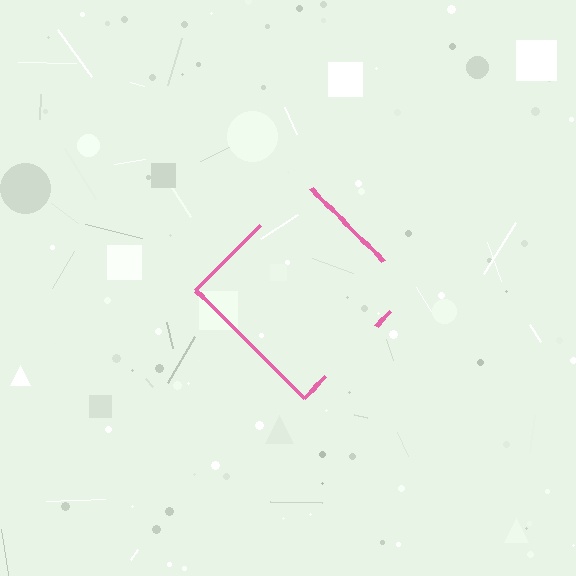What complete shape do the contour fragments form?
The contour fragments form a diamond.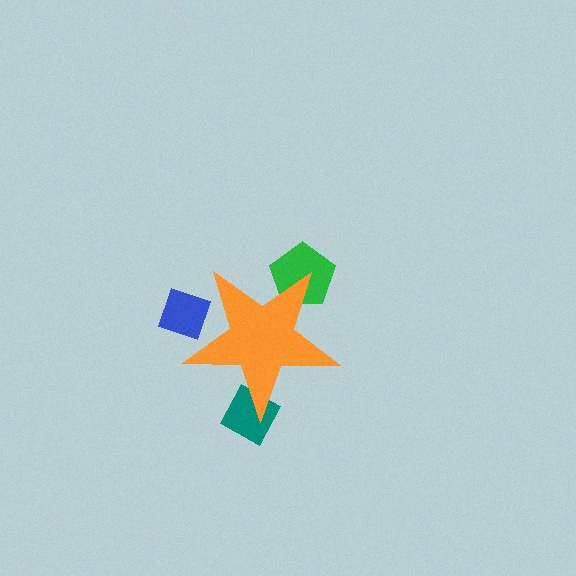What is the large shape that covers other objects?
An orange star.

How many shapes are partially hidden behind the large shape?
3 shapes are partially hidden.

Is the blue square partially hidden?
Yes, the blue square is partially hidden behind the orange star.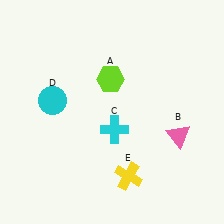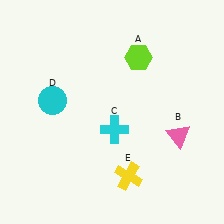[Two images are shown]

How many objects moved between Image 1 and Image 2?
1 object moved between the two images.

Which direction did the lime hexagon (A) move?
The lime hexagon (A) moved right.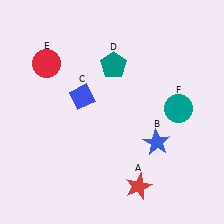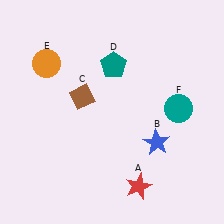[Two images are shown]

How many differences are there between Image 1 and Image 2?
There are 2 differences between the two images.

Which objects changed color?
C changed from blue to brown. E changed from red to orange.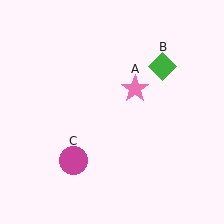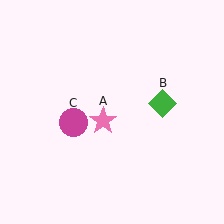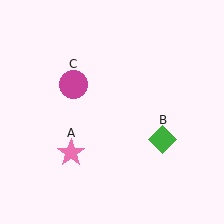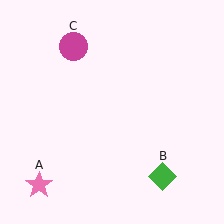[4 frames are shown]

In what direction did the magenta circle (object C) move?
The magenta circle (object C) moved up.